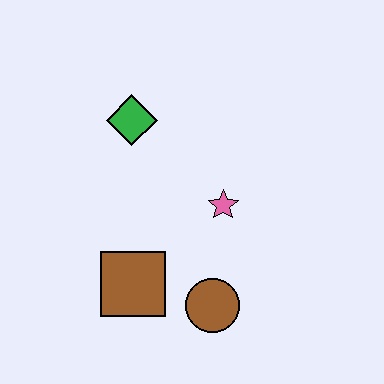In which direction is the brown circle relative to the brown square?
The brown circle is to the right of the brown square.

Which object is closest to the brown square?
The brown circle is closest to the brown square.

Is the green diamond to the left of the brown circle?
Yes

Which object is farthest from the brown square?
The green diamond is farthest from the brown square.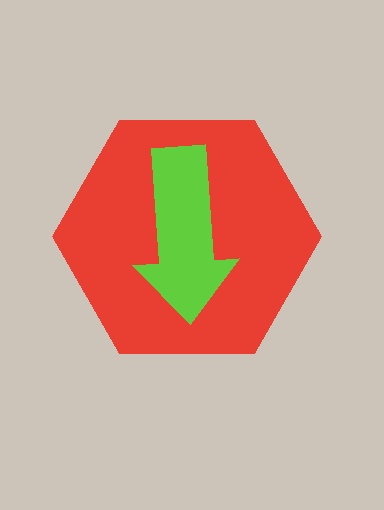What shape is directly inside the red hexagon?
The lime arrow.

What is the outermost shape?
The red hexagon.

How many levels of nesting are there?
2.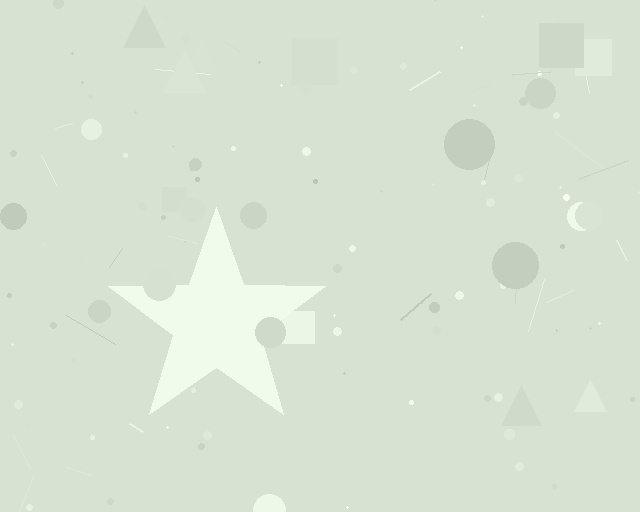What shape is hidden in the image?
A star is hidden in the image.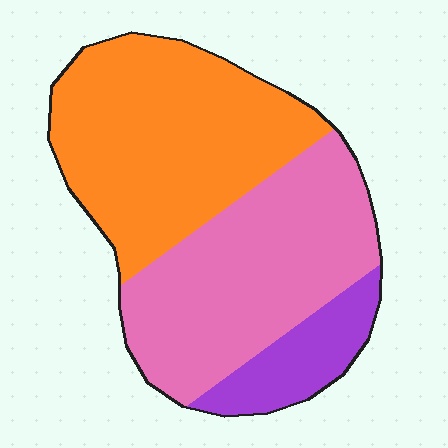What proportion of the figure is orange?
Orange covers 45% of the figure.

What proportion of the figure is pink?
Pink takes up about two fifths (2/5) of the figure.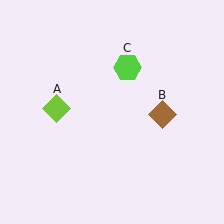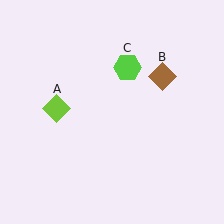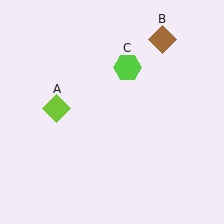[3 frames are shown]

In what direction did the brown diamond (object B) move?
The brown diamond (object B) moved up.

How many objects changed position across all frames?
1 object changed position: brown diamond (object B).